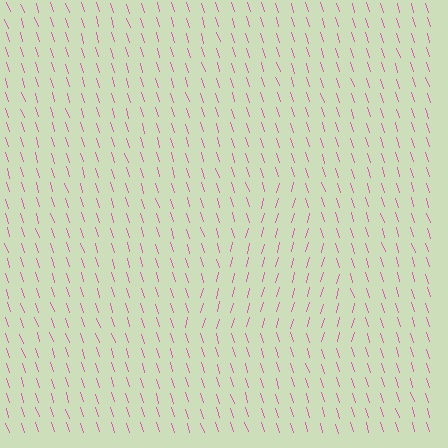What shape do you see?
I see a triangle.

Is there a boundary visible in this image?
Yes, there is a texture boundary formed by a change in line orientation.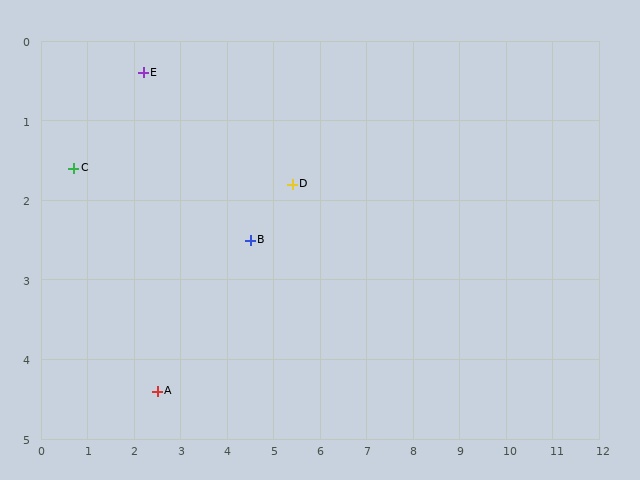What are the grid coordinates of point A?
Point A is at approximately (2.5, 4.4).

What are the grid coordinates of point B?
Point B is at approximately (4.5, 2.5).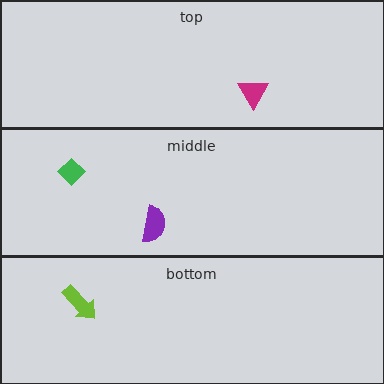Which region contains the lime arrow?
The bottom region.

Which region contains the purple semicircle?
The middle region.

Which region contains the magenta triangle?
The top region.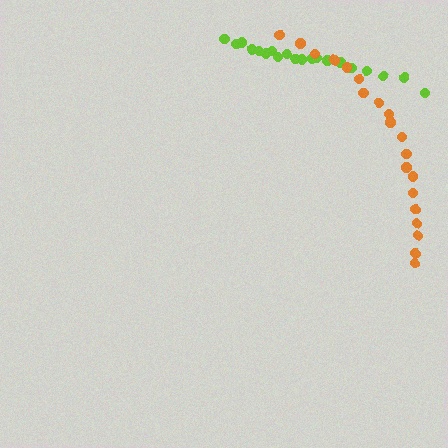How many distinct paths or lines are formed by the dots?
There are 2 distinct paths.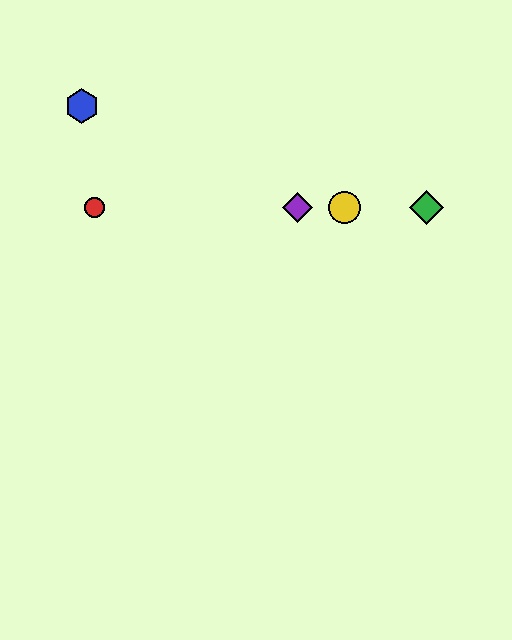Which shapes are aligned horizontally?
The red circle, the green diamond, the yellow circle, the purple diamond are aligned horizontally.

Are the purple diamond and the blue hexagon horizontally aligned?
No, the purple diamond is at y≈208 and the blue hexagon is at y≈106.